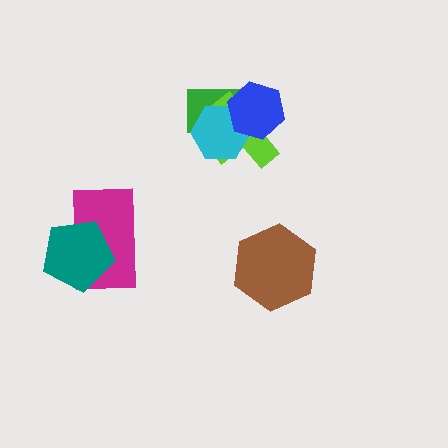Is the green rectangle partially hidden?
Yes, it is partially covered by another shape.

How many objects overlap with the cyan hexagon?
3 objects overlap with the cyan hexagon.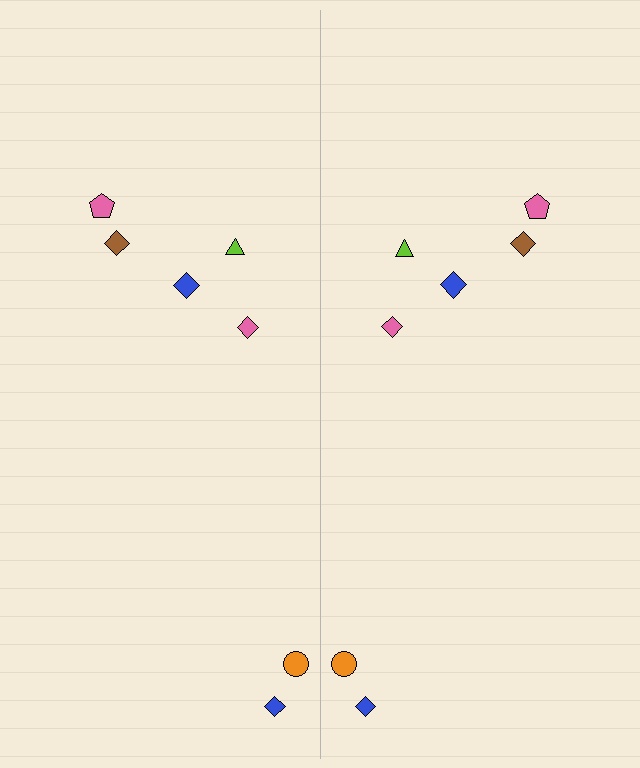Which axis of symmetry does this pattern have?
The pattern has a vertical axis of symmetry running through the center of the image.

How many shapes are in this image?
There are 14 shapes in this image.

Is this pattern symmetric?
Yes, this pattern has bilateral (reflection) symmetry.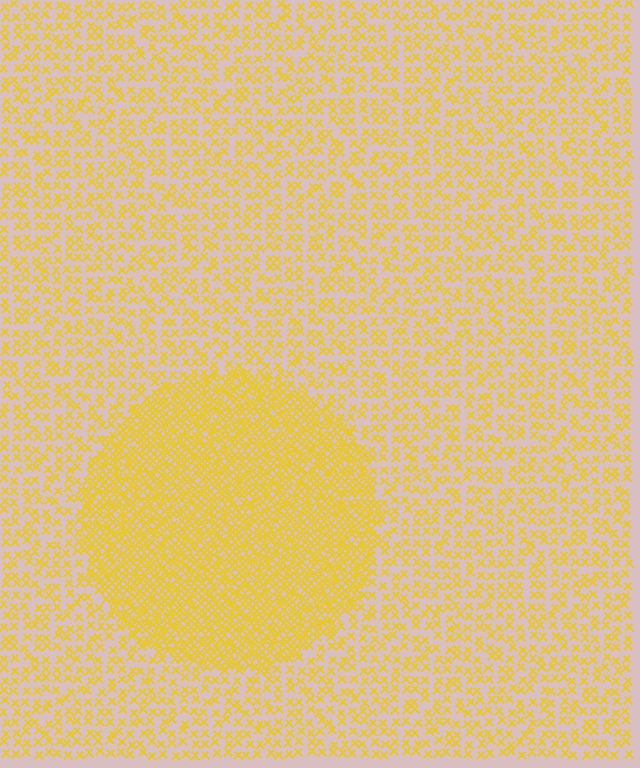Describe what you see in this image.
The image contains small yellow elements arranged at two different densities. A circle-shaped region is visible where the elements are more densely packed than the surrounding area.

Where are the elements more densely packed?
The elements are more densely packed inside the circle boundary.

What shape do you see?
I see a circle.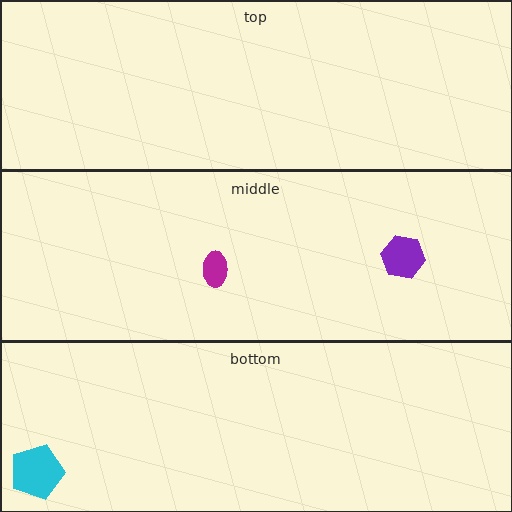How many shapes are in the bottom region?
1.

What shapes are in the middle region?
The purple hexagon, the magenta ellipse.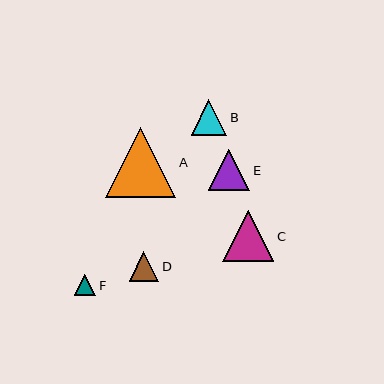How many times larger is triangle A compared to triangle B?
Triangle A is approximately 2.0 times the size of triangle B.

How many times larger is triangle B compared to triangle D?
Triangle B is approximately 1.2 times the size of triangle D.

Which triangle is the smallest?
Triangle F is the smallest with a size of approximately 21 pixels.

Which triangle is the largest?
Triangle A is the largest with a size of approximately 70 pixels.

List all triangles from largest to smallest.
From largest to smallest: A, C, E, B, D, F.